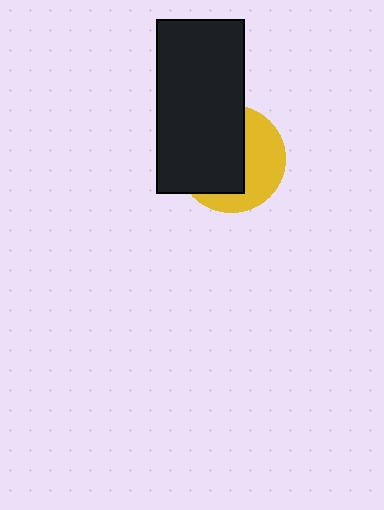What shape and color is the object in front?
The object in front is a black rectangle.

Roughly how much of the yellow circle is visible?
A small part of it is visible (roughly 43%).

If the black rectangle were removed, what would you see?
You would see the complete yellow circle.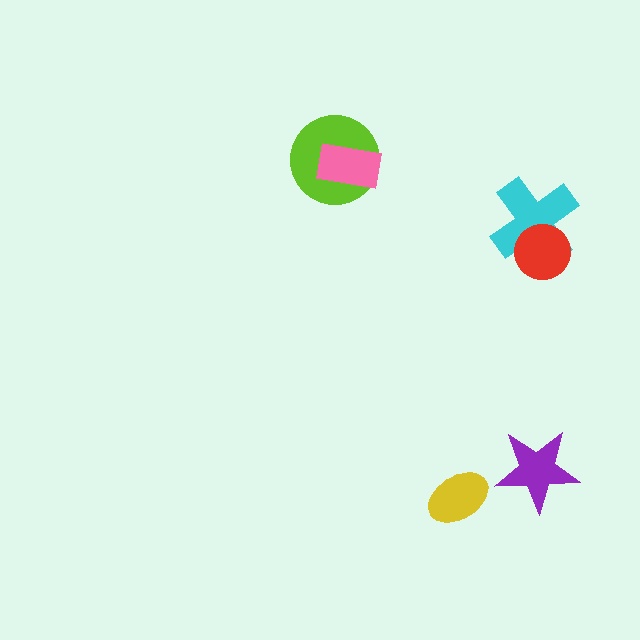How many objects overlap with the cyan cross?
1 object overlaps with the cyan cross.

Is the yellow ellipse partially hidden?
No, no other shape covers it.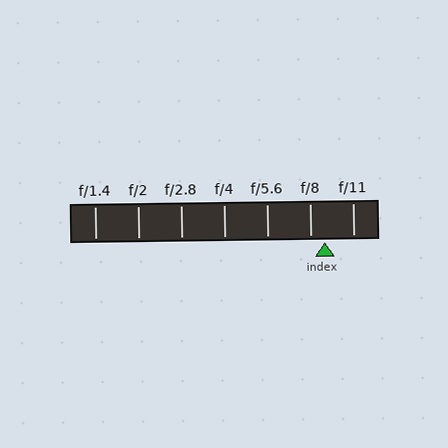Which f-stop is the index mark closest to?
The index mark is closest to f/8.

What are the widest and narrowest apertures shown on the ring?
The widest aperture shown is f/1.4 and the narrowest is f/11.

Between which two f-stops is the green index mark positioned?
The index mark is between f/8 and f/11.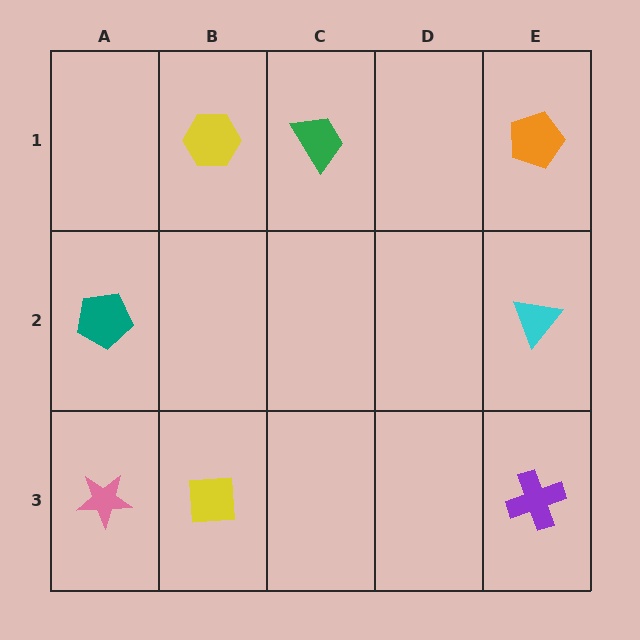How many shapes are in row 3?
3 shapes.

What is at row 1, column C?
A green trapezoid.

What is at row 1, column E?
An orange pentagon.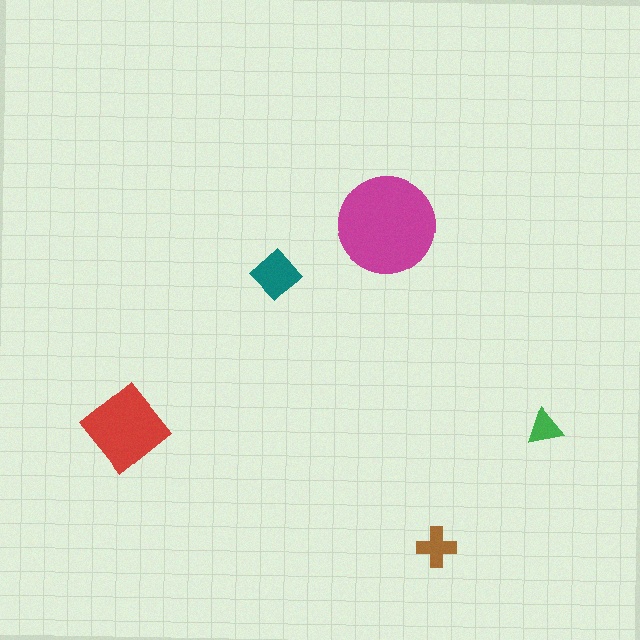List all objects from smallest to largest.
The green triangle, the brown cross, the teal diamond, the red diamond, the magenta circle.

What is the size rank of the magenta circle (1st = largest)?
1st.